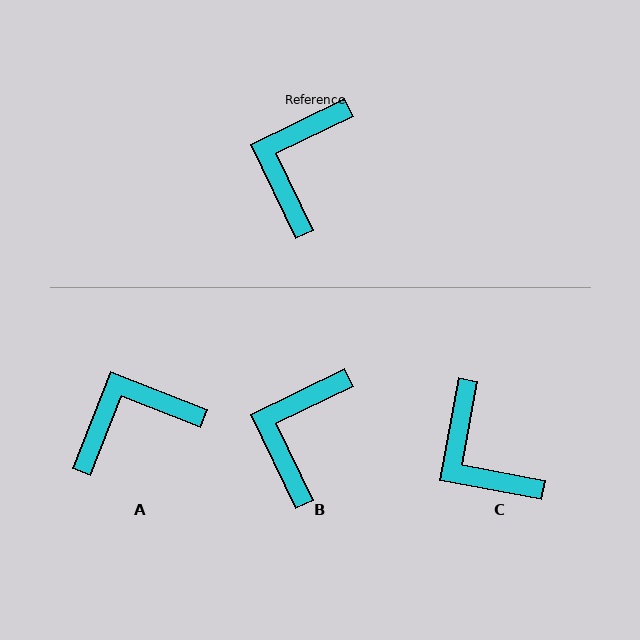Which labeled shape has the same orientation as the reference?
B.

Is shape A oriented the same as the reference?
No, it is off by about 47 degrees.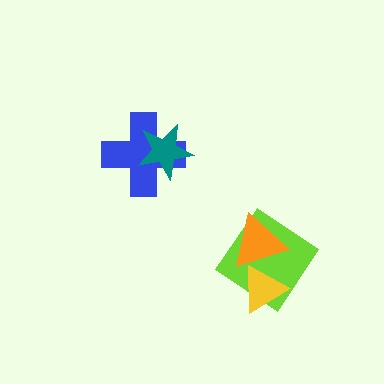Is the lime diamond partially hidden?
Yes, it is partially covered by another shape.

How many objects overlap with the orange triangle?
2 objects overlap with the orange triangle.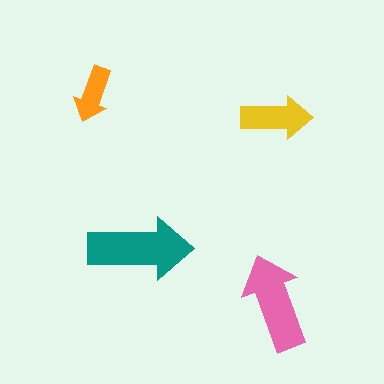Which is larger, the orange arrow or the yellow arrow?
The yellow one.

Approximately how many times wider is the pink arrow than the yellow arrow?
About 1.5 times wider.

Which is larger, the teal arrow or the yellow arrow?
The teal one.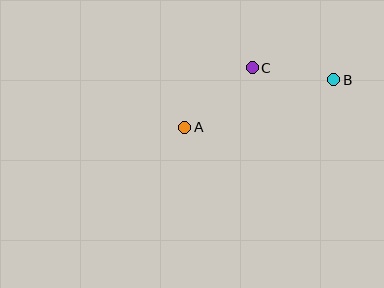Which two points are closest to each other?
Points B and C are closest to each other.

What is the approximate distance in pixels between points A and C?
The distance between A and C is approximately 90 pixels.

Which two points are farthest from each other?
Points A and B are farthest from each other.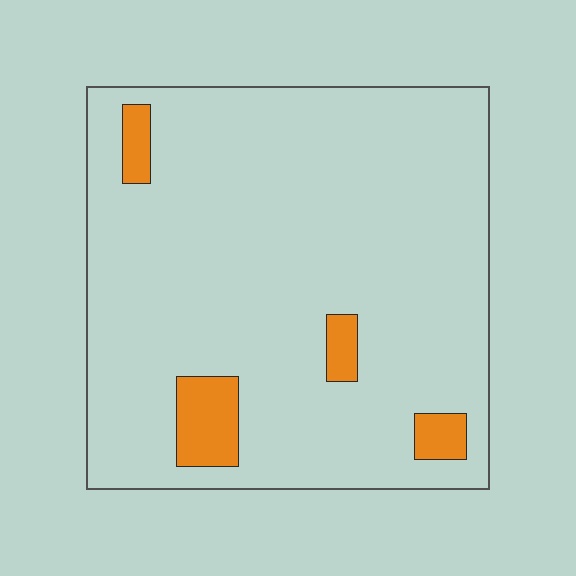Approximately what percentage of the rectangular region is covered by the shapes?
Approximately 10%.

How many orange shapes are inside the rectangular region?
4.